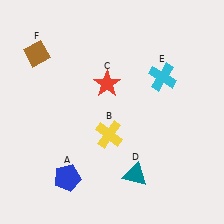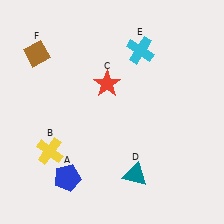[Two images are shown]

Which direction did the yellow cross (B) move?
The yellow cross (B) moved left.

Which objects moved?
The objects that moved are: the yellow cross (B), the cyan cross (E).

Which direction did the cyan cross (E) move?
The cyan cross (E) moved up.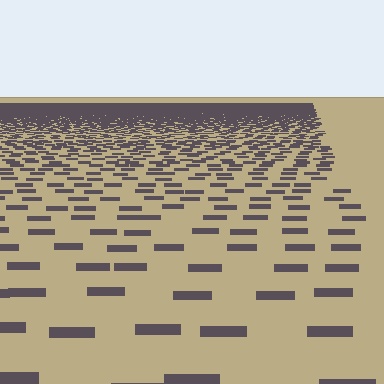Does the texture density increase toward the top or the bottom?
Density increases toward the top.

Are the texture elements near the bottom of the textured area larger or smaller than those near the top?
Larger. Near the bottom, elements are closer to the viewer and appear at a bigger on-screen size.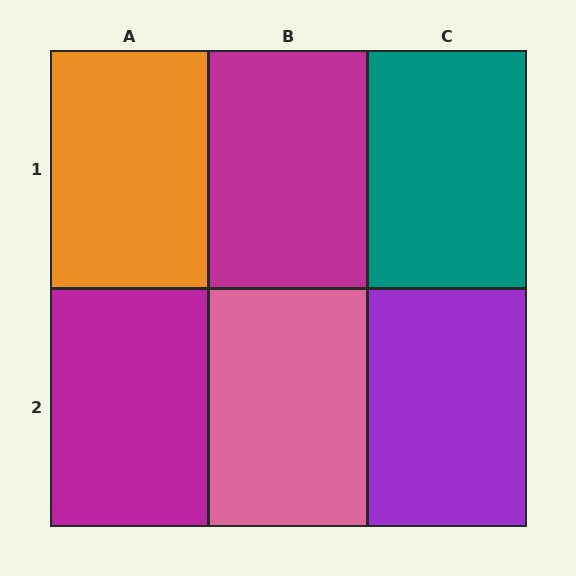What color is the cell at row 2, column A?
Magenta.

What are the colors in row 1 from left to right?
Orange, magenta, teal.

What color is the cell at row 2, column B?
Pink.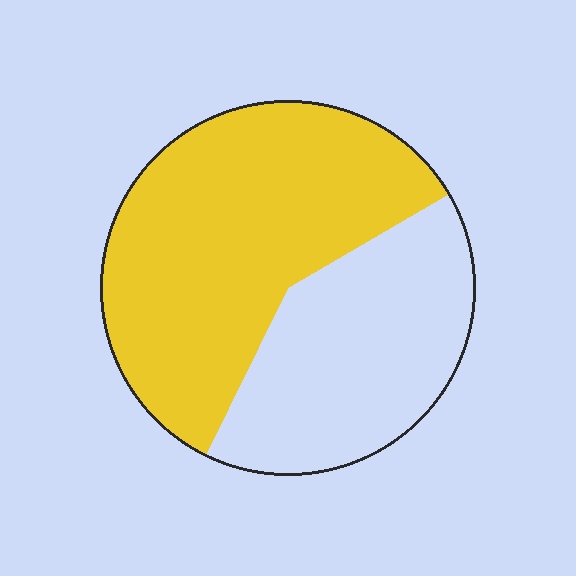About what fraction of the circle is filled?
About three fifths (3/5).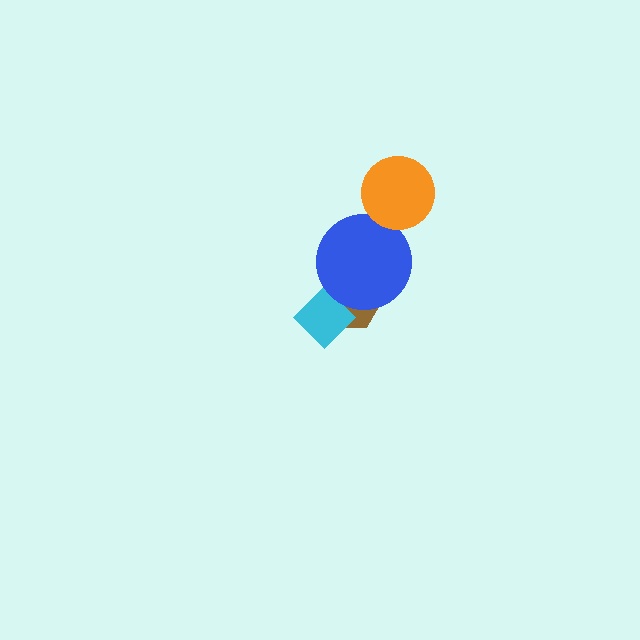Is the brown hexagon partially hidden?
Yes, it is partially covered by another shape.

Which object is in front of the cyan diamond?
The blue circle is in front of the cyan diamond.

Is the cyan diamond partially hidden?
Yes, it is partially covered by another shape.